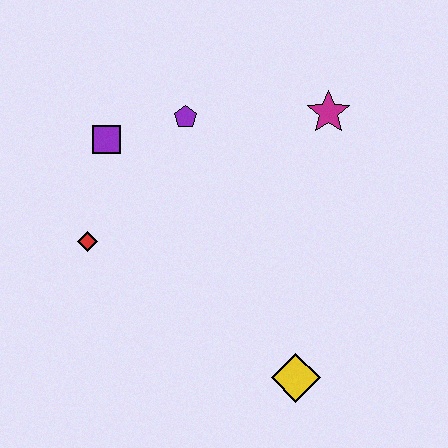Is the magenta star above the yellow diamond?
Yes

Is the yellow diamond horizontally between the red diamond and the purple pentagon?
No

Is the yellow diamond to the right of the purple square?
Yes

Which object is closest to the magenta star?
The purple pentagon is closest to the magenta star.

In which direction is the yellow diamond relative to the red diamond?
The yellow diamond is to the right of the red diamond.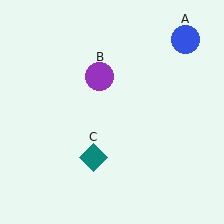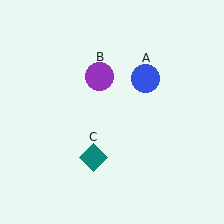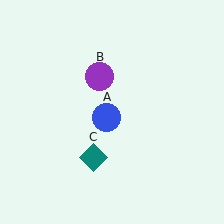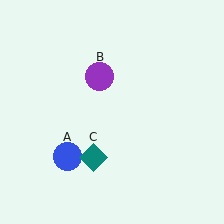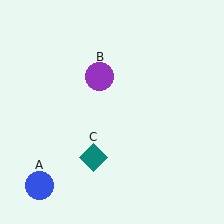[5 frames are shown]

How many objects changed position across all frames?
1 object changed position: blue circle (object A).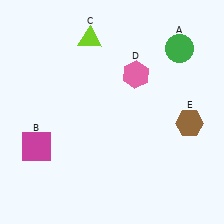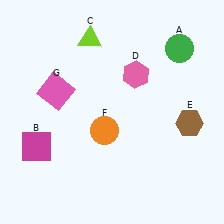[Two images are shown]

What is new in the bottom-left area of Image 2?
An orange circle (F) was added in the bottom-left area of Image 2.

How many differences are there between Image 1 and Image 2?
There are 2 differences between the two images.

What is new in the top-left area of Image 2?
A pink square (G) was added in the top-left area of Image 2.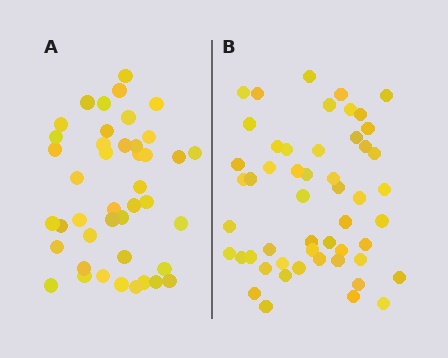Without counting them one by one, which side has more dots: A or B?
Region B (the right region) has more dots.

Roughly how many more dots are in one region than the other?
Region B has roughly 8 or so more dots than region A.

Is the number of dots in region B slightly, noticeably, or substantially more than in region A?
Region B has only slightly more — the two regions are fairly close. The ratio is roughly 1.2 to 1.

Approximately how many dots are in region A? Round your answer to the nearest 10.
About 40 dots. (The exact count is 43, which rounds to 40.)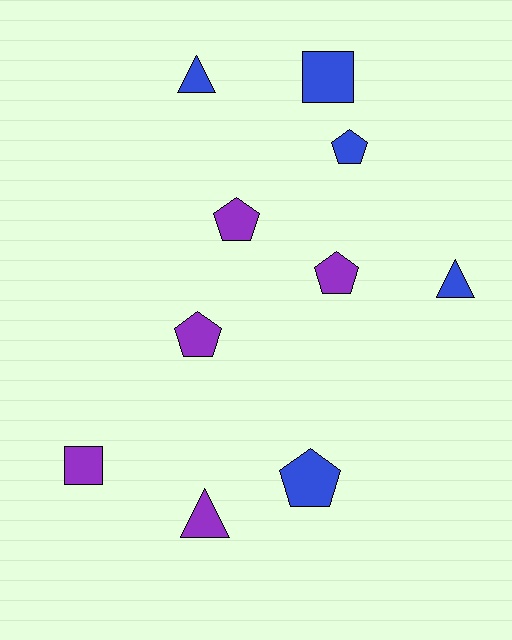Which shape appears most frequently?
Pentagon, with 5 objects.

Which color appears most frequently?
Blue, with 5 objects.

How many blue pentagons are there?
There are 2 blue pentagons.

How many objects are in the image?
There are 10 objects.